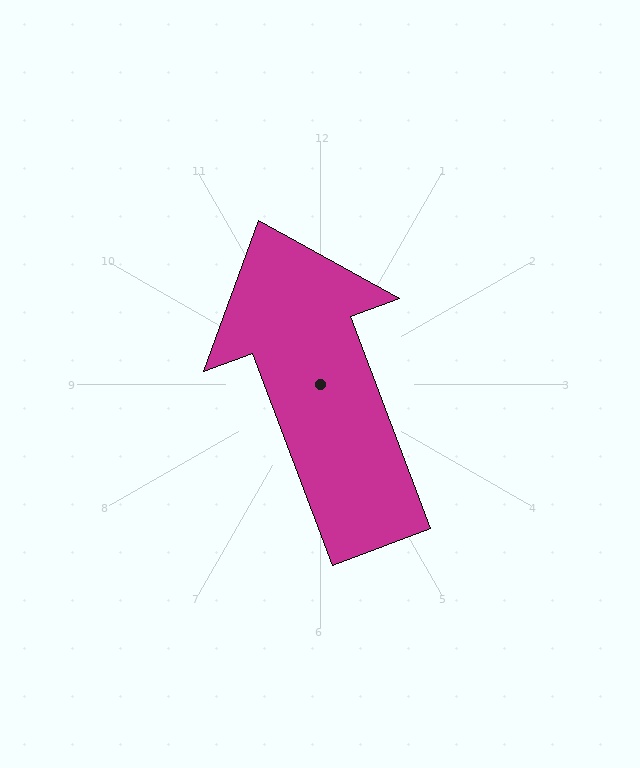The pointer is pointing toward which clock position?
Roughly 11 o'clock.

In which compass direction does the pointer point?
North.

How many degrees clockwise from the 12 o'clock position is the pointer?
Approximately 339 degrees.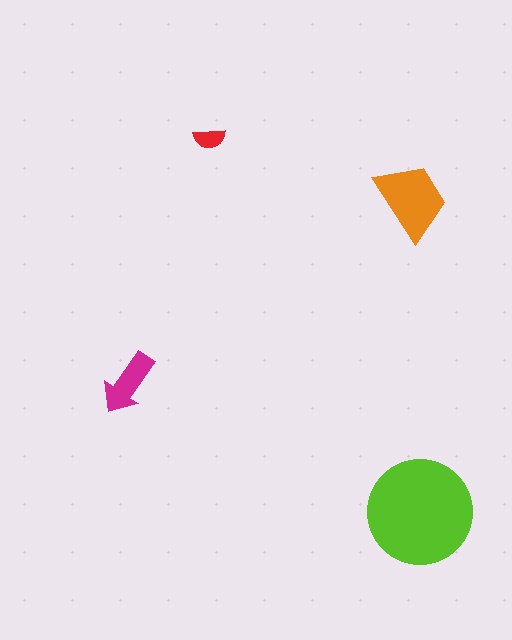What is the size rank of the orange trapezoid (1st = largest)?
2nd.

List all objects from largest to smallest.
The lime circle, the orange trapezoid, the magenta arrow, the red semicircle.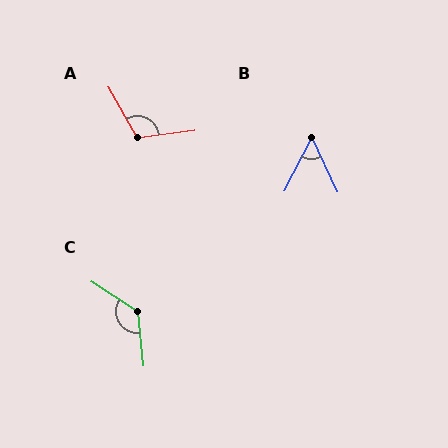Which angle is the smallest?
B, at approximately 52 degrees.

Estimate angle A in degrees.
Approximately 112 degrees.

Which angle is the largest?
C, at approximately 128 degrees.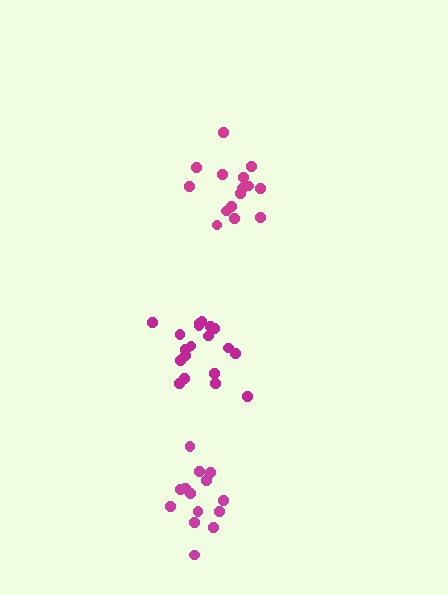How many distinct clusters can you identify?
There are 3 distinct clusters.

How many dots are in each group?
Group 1: 14 dots, Group 2: 15 dots, Group 3: 19 dots (48 total).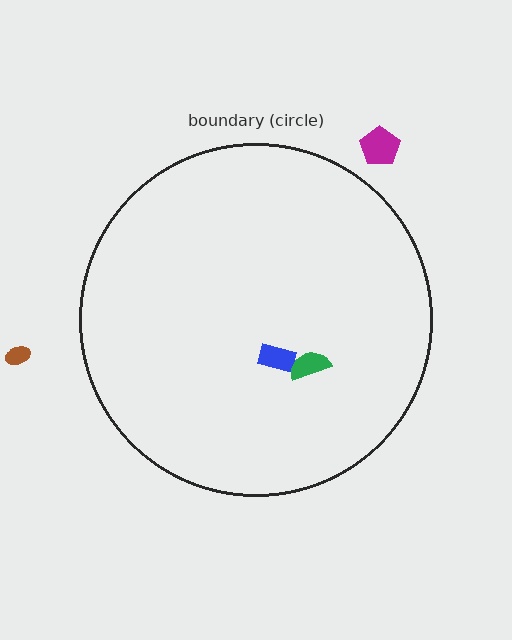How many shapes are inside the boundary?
2 inside, 2 outside.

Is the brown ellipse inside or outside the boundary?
Outside.